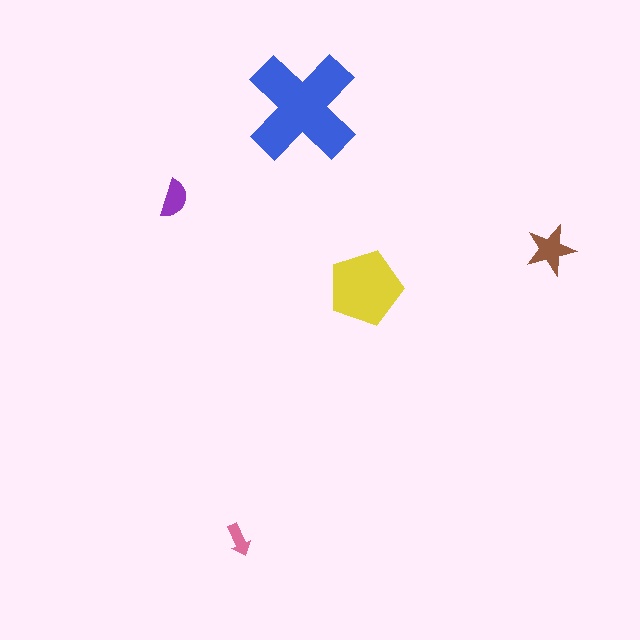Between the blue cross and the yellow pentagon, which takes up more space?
The blue cross.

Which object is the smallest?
The pink arrow.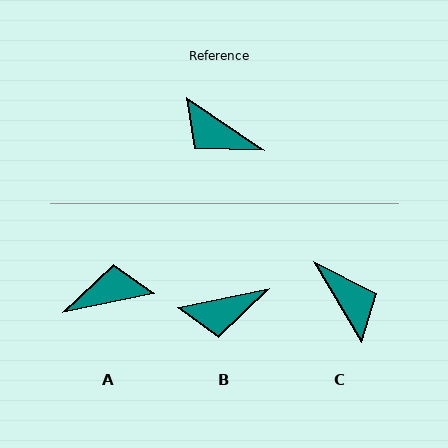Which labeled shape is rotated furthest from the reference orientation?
C, about 155 degrees away.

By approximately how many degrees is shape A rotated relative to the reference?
Approximately 134 degrees clockwise.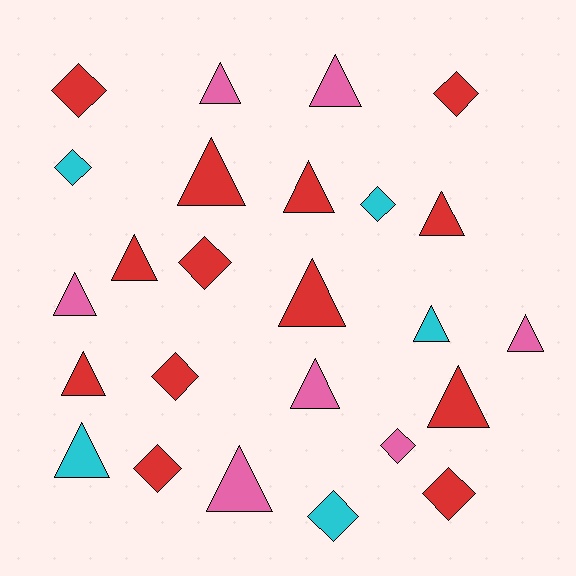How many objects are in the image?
There are 25 objects.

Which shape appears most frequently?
Triangle, with 15 objects.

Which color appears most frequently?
Red, with 13 objects.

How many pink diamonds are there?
There is 1 pink diamond.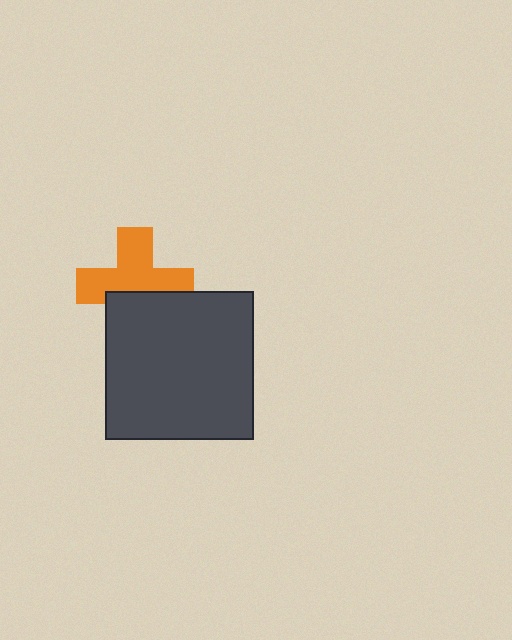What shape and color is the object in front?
The object in front is a dark gray square.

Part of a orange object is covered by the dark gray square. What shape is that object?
It is a cross.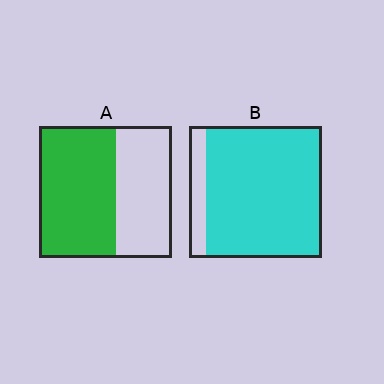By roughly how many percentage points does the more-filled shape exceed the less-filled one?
By roughly 30 percentage points (B over A).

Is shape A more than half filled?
Yes.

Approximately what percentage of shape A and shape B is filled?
A is approximately 60% and B is approximately 85%.